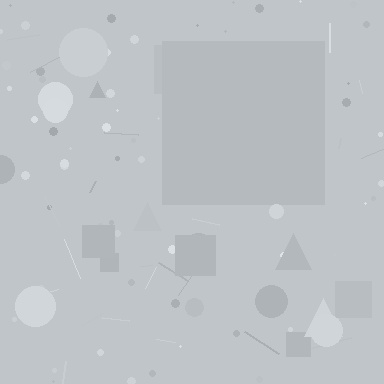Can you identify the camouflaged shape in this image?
The camouflaged shape is a square.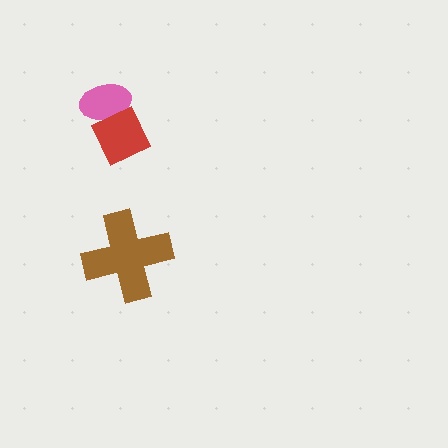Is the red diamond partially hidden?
No, no other shape covers it.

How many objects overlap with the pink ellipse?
1 object overlaps with the pink ellipse.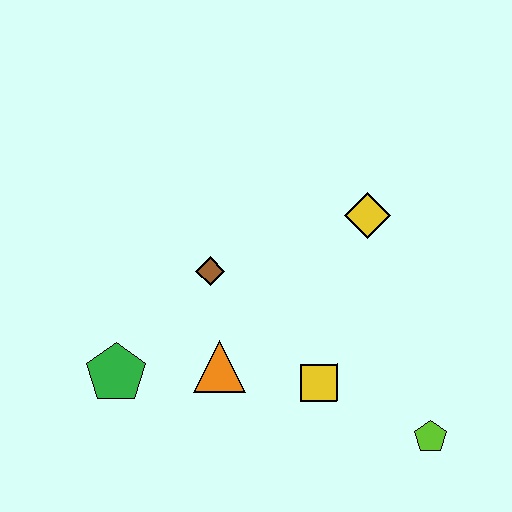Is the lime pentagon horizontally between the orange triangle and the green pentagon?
No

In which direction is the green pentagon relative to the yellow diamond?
The green pentagon is to the left of the yellow diamond.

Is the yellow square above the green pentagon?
No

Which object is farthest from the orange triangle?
The lime pentagon is farthest from the orange triangle.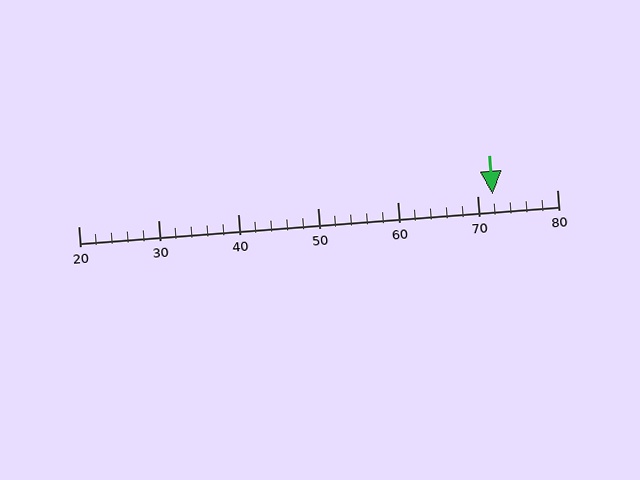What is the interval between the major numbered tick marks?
The major tick marks are spaced 10 units apart.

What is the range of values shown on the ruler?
The ruler shows values from 20 to 80.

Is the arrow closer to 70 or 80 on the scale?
The arrow is closer to 70.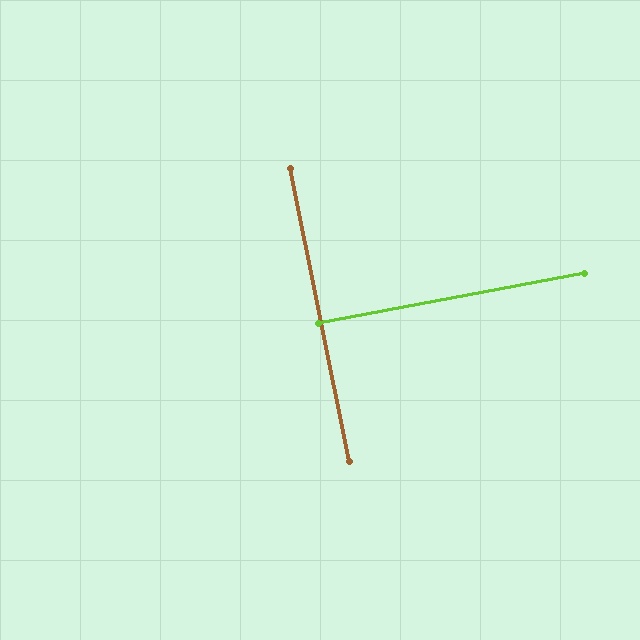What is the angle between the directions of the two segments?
Approximately 89 degrees.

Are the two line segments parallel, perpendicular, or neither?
Perpendicular — they meet at approximately 89°.